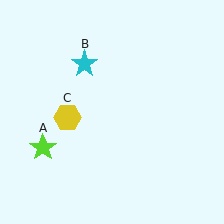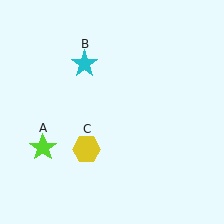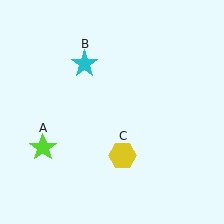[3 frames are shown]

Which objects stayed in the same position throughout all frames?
Lime star (object A) and cyan star (object B) remained stationary.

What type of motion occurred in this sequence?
The yellow hexagon (object C) rotated counterclockwise around the center of the scene.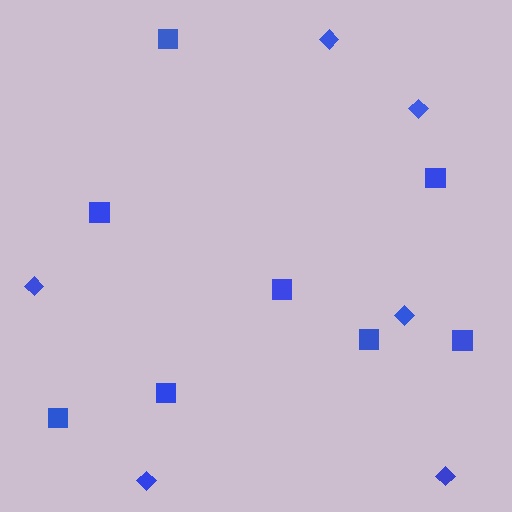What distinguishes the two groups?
There are 2 groups: one group of squares (8) and one group of diamonds (6).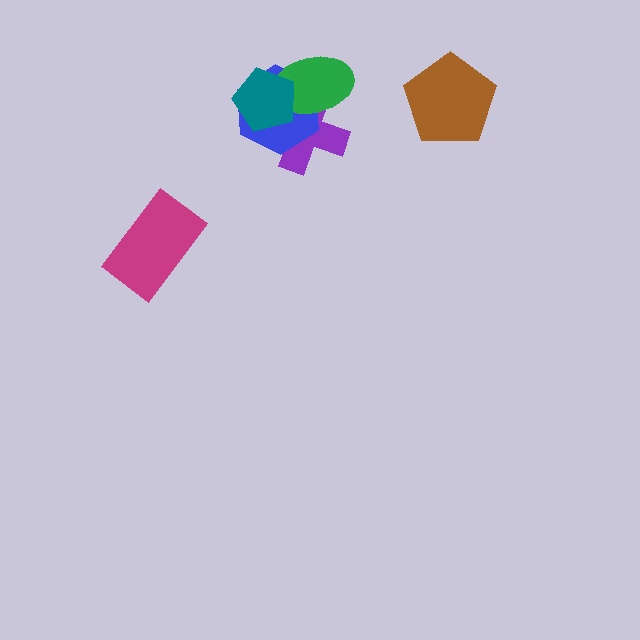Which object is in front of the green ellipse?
The teal pentagon is in front of the green ellipse.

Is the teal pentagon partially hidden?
No, no other shape covers it.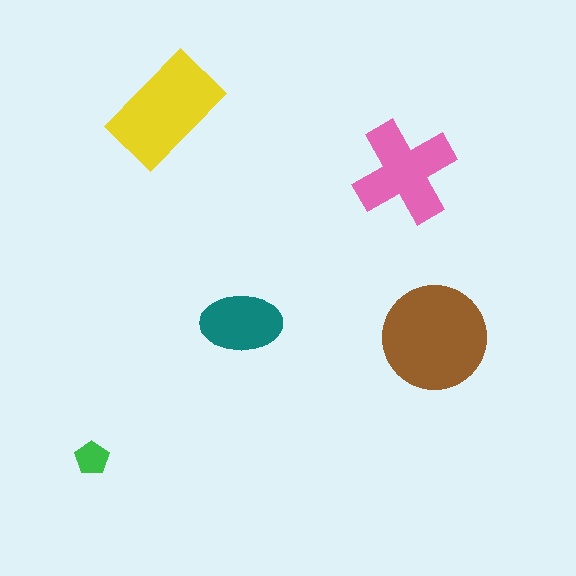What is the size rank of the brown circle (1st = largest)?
1st.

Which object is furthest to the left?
The green pentagon is leftmost.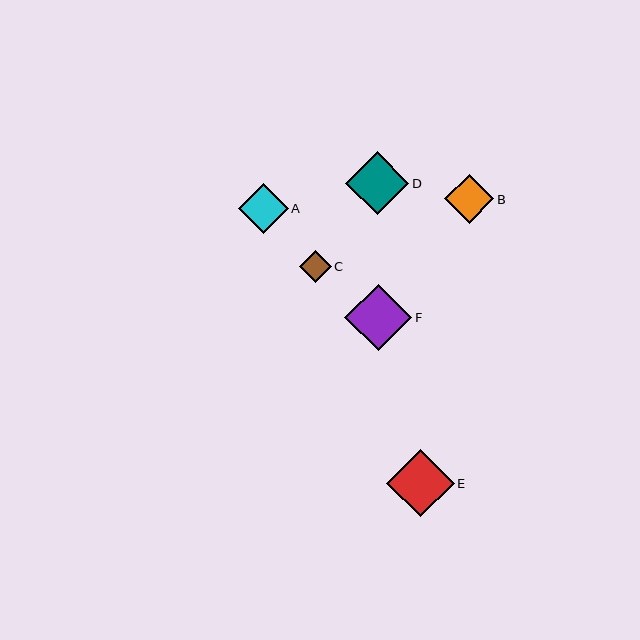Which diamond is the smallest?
Diamond C is the smallest with a size of approximately 32 pixels.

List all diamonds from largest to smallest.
From largest to smallest: E, F, D, A, B, C.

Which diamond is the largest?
Diamond E is the largest with a size of approximately 68 pixels.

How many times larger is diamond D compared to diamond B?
Diamond D is approximately 1.3 times the size of diamond B.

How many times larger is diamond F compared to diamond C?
Diamond F is approximately 2.1 times the size of diamond C.